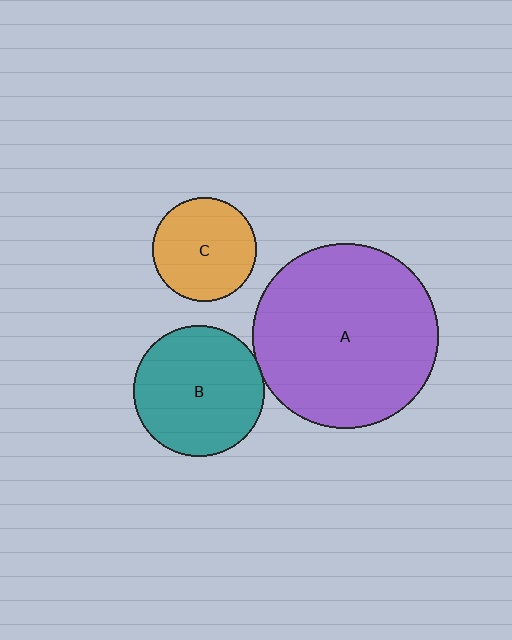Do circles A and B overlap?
Yes.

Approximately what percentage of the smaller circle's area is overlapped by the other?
Approximately 5%.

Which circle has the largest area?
Circle A (purple).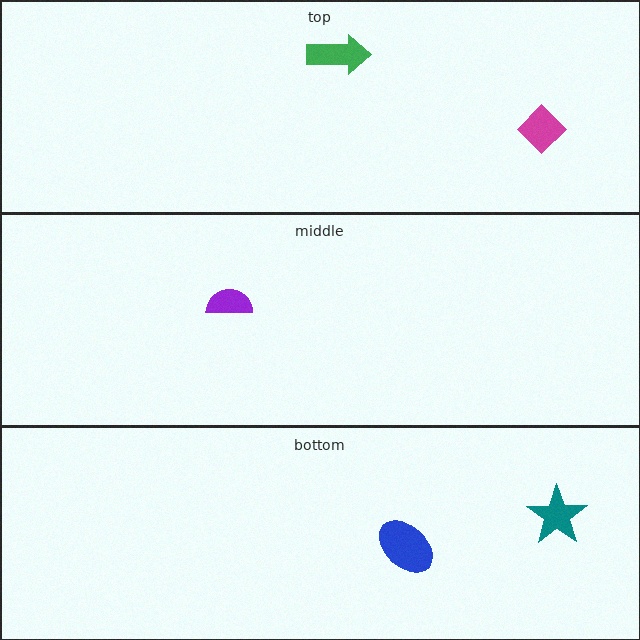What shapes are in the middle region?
The purple semicircle.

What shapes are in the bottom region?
The teal star, the blue ellipse.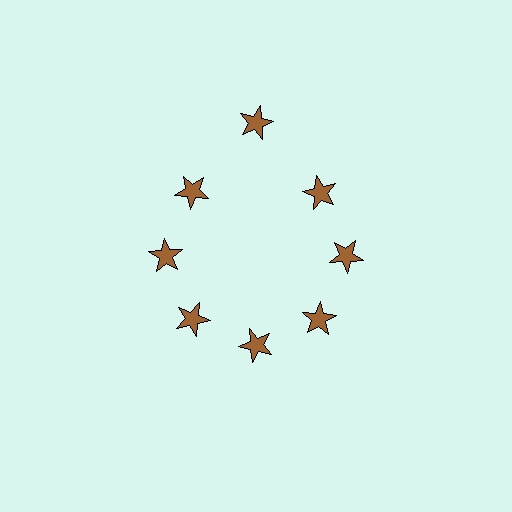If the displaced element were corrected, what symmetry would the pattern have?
It would have 8-fold rotational symmetry — the pattern would map onto itself every 45 degrees.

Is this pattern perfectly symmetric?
No. The 8 brown stars are arranged in a ring, but one element near the 12 o'clock position is pushed outward from the center, breaking the 8-fold rotational symmetry.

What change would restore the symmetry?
The symmetry would be restored by moving it inward, back onto the ring so that all 8 stars sit at equal angles and equal distance from the center.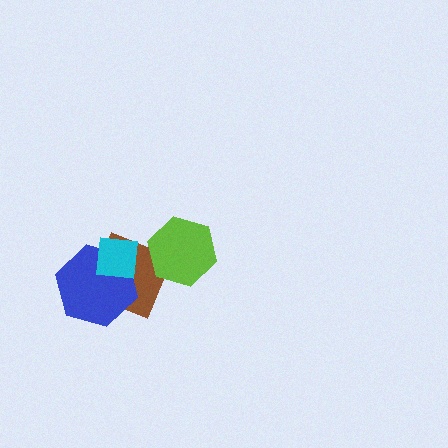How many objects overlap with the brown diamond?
3 objects overlap with the brown diamond.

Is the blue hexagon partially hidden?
Yes, it is partially covered by another shape.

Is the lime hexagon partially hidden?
No, no other shape covers it.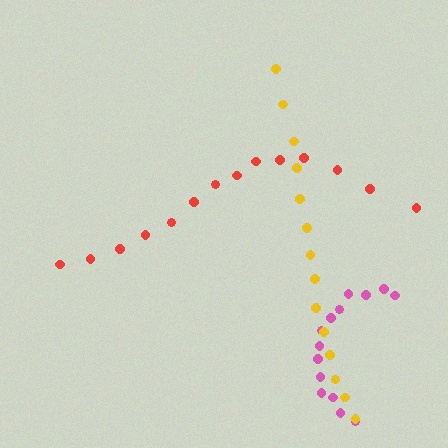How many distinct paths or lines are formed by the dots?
There are 3 distinct paths.